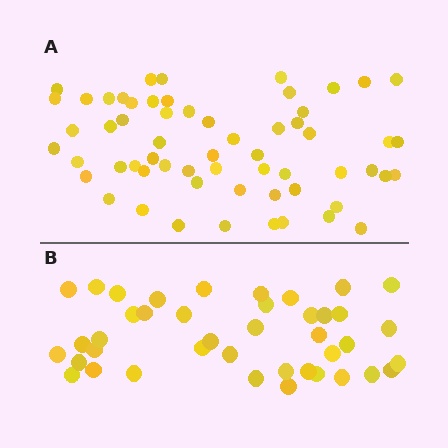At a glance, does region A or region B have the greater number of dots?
Region A (the top region) has more dots.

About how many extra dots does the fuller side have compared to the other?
Region A has approximately 20 more dots than region B.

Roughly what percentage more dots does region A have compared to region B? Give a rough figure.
About 45% more.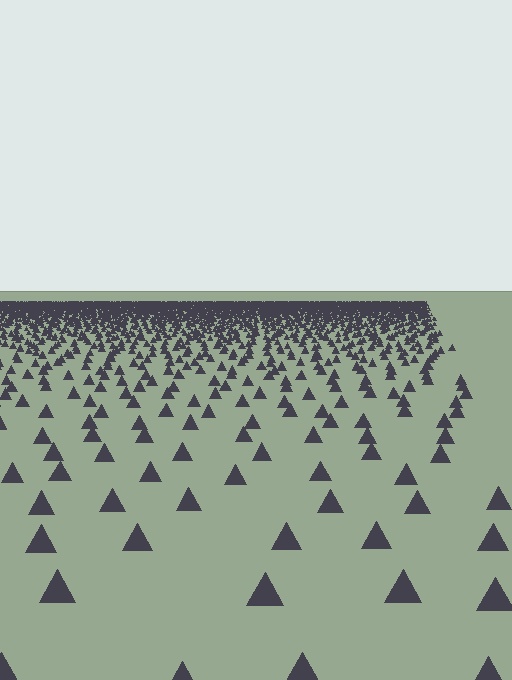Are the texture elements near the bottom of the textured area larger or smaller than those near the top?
Larger. Near the bottom, elements are closer to the viewer and appear at a bigger on-screen size.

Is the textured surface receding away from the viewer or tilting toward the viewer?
The surface is receding away from the viewer. Texture elements get smaller and denser toward the top.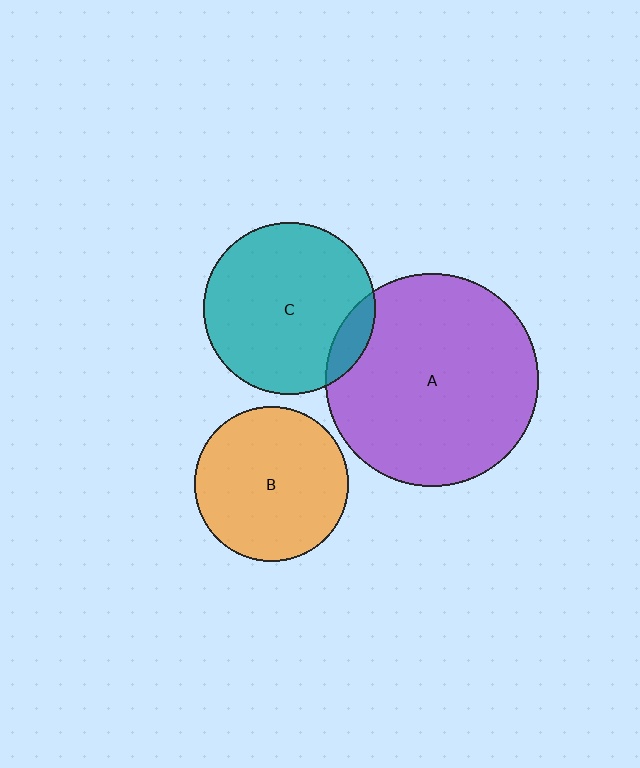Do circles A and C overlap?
Yes.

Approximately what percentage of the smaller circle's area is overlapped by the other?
Approximately 10%.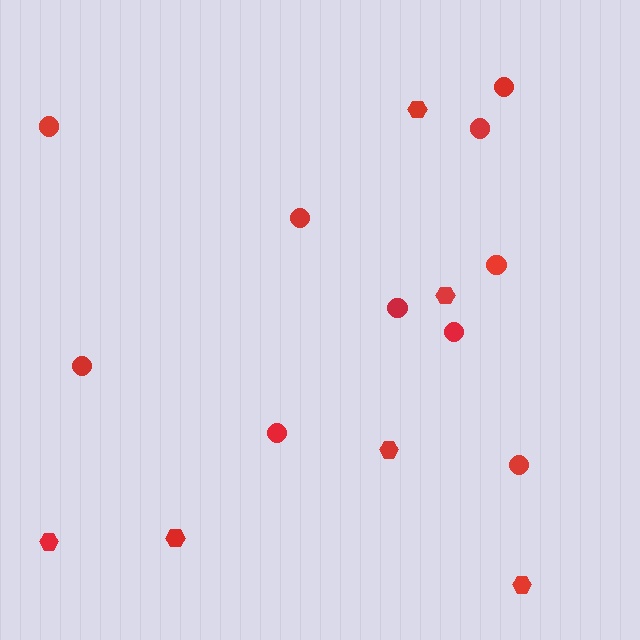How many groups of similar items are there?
There are 2 groups: one group of hexagons (6) and one group of circles (10).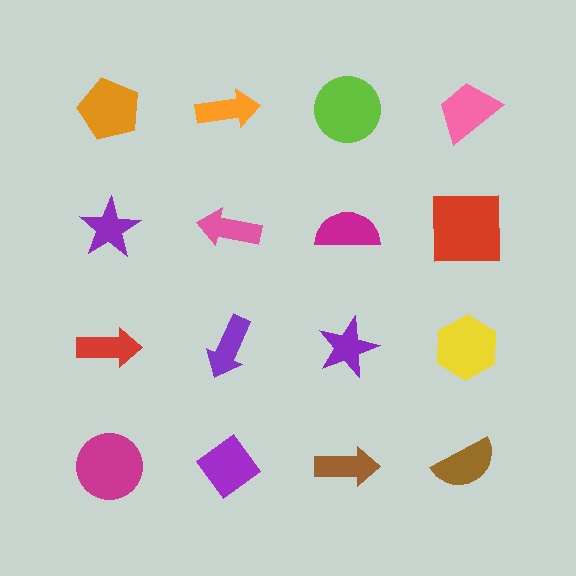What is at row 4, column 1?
A magenta circle.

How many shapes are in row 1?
4 shapes.